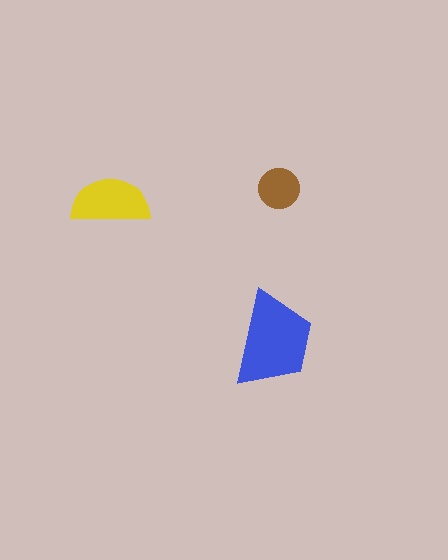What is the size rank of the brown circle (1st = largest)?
3rd.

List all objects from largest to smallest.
The blue trapezoid, the yellow semicircle, the brown circle.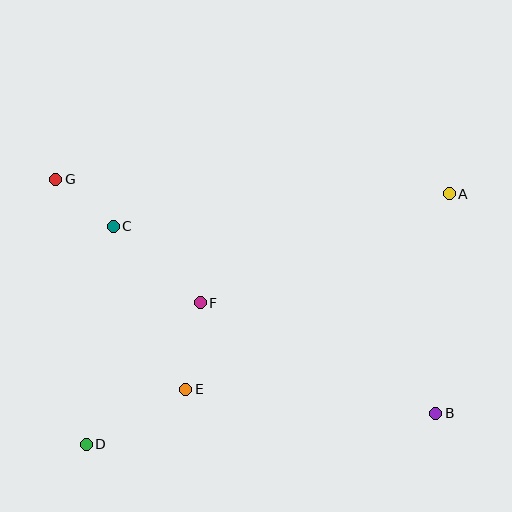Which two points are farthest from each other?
Points B and G are farthest from each other.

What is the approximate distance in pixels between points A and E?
The distance between A and E is approximately 328 pixels.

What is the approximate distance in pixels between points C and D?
The distance between C and D is approximately 220 pixels.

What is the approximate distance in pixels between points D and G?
The distance between D and G is approximately 267 pixels.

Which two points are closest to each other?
Points C and G are closest to each other.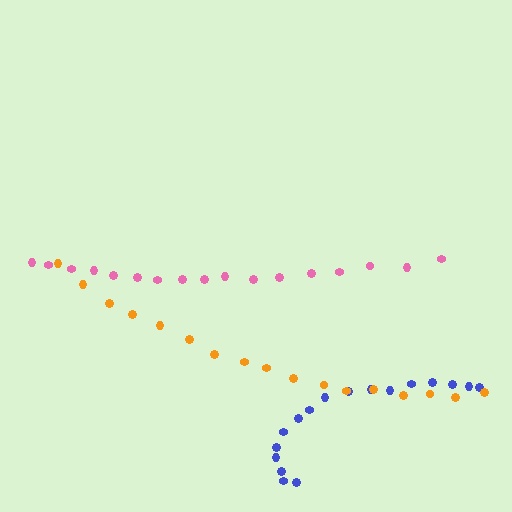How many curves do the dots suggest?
There are 3 distinct paths.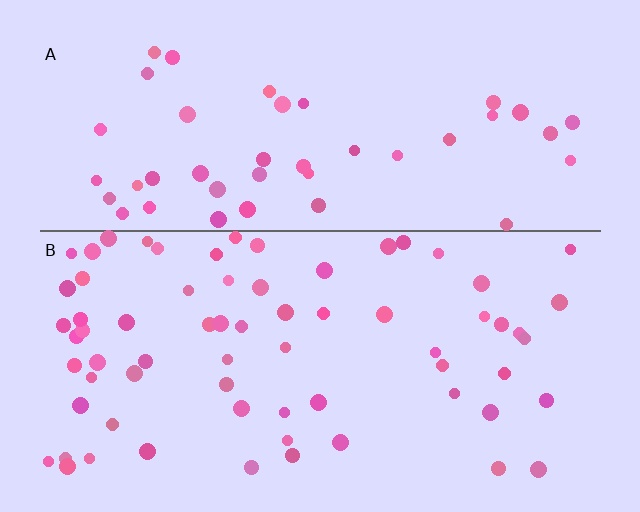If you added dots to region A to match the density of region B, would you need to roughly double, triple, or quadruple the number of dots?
Approximately double.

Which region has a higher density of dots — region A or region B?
B (the bottom).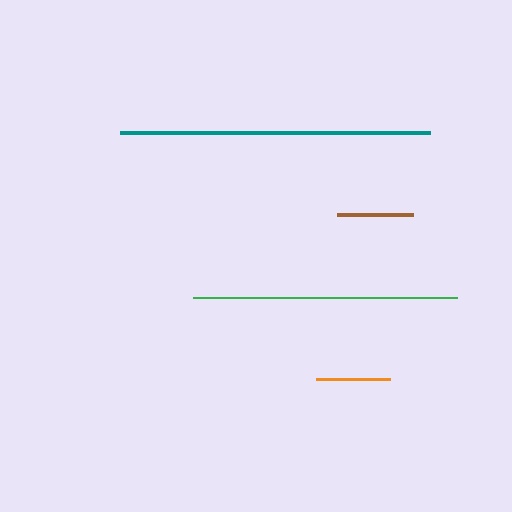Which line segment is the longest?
The teal line is the longest at approximately 310 pixels.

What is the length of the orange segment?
The orange segment is approximately 73 pixels long.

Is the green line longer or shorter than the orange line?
The green line is longer than the orange line.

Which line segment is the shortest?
The orange line is the shortest at approximately 73 pixels.